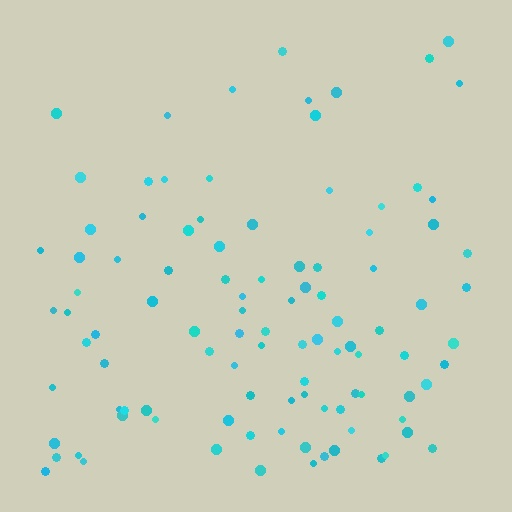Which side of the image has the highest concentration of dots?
The bottom.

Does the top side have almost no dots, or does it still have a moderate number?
Still a moderate number, just noticeably fewer than the bottom.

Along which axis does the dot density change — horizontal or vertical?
Vertical.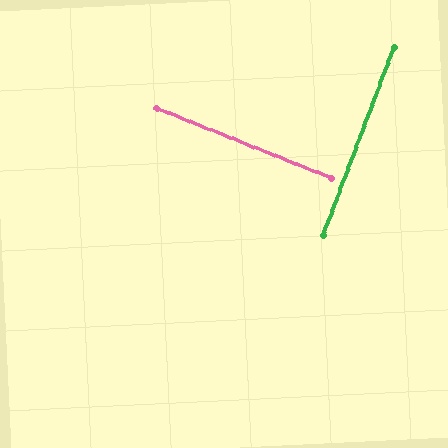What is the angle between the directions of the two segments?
Approximately 89 degrees.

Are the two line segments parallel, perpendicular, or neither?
Perpendicular — they meet at approximately 89°.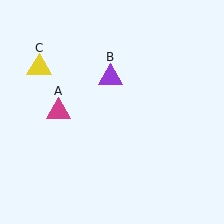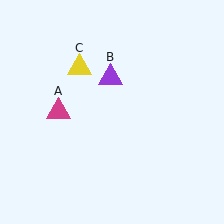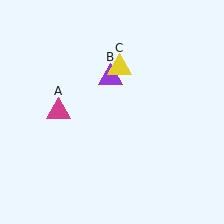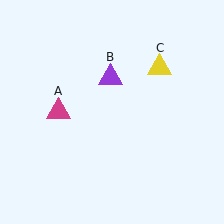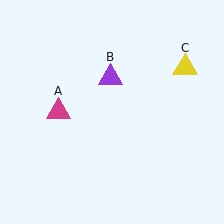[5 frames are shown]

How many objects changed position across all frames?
1 object changed position: yellow triangle (object C).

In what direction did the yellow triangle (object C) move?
The yellow triangle (object C) moved right.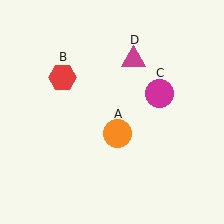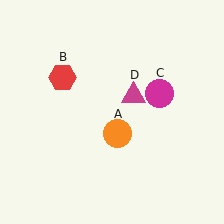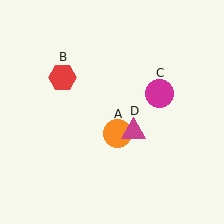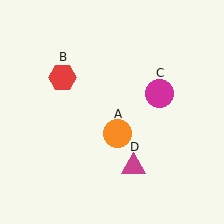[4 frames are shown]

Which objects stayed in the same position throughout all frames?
Orange circle (object A) and red hexagon (object B) and magenta circle (object C) remained stationary.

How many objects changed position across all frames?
1 object changed position: magenta triangle (object D).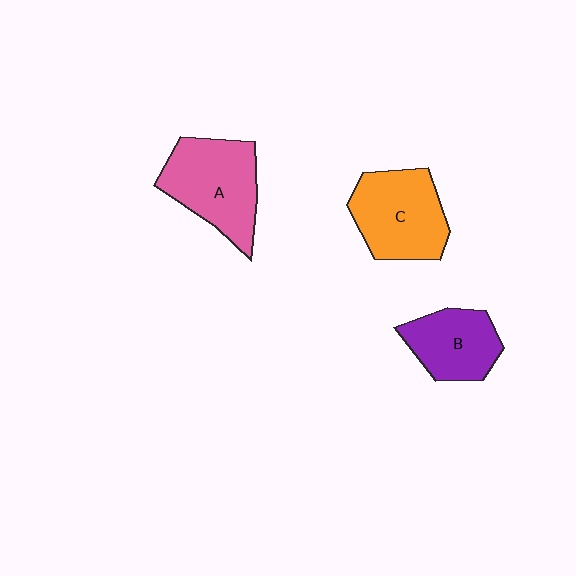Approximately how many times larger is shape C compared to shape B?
Approximately 1.3 times.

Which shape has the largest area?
Shape A (pink).